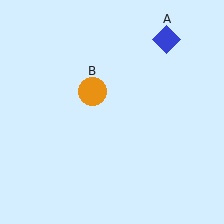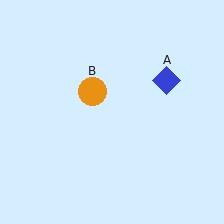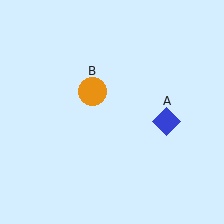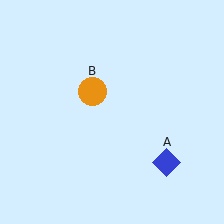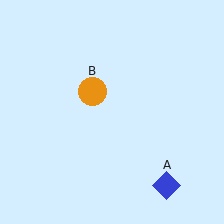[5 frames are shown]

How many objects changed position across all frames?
1 object changed position: blue diamond (object A).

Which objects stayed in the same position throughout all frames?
Orange circle (object B) remained stationary.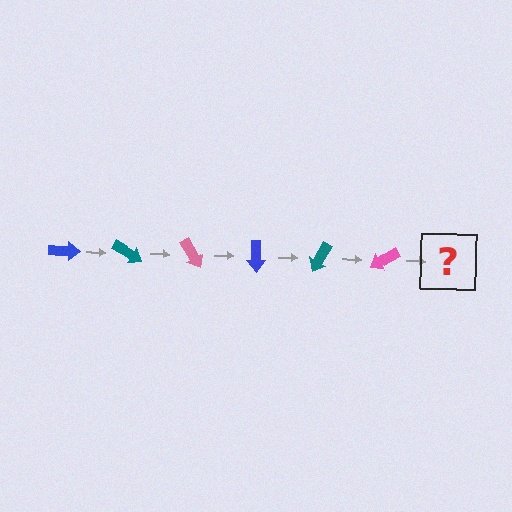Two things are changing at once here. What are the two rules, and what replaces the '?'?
The two rules are that it rotates 30 degrees each step and the color cycles through blue, teal, and pink. The '?' should be a blue arrow, rotated 180 degrees from the start.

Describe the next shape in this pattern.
It should be a blue arrow, rotated 180 degrees from the start.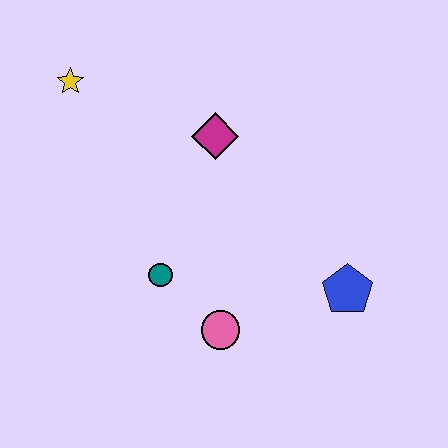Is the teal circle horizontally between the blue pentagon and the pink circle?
No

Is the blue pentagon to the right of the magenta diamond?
Yes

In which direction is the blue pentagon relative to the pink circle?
The blue pentagon is to the right of the pink circle.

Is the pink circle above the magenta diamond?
No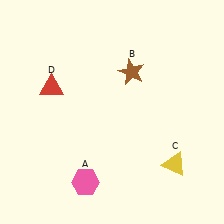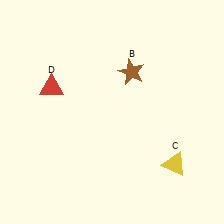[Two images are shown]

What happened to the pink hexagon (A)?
The pink hexagon (A) was removed in Image 2. It was in the bottom-left area of Image 1.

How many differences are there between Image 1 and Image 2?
There is 1 difference between the two images.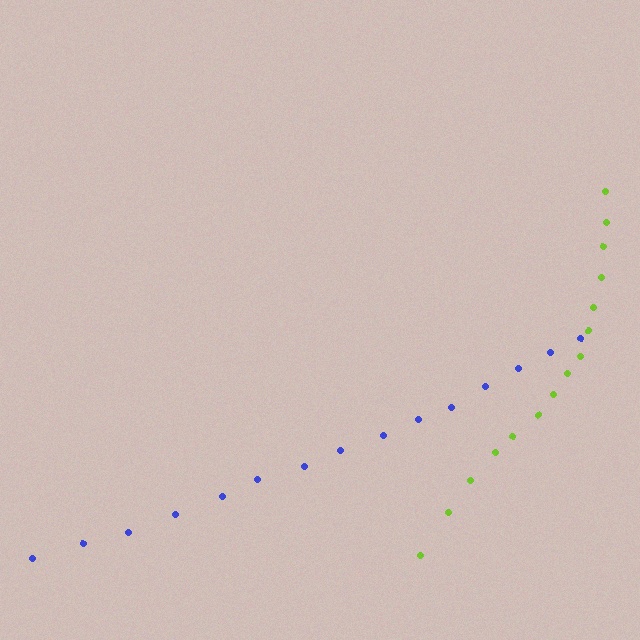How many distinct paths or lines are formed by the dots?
There are 2 distinct paths.